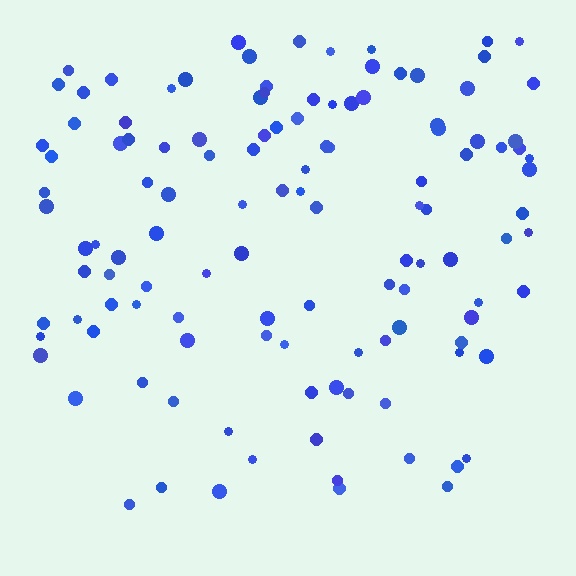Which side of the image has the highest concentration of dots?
The top.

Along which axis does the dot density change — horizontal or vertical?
Vertical.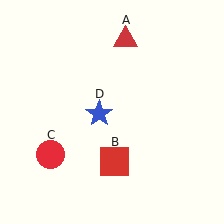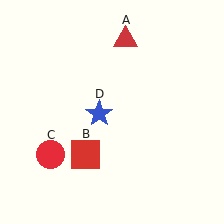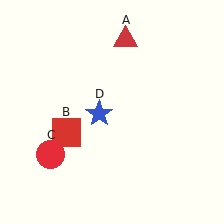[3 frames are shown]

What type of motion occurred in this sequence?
The red square (object B) rotated clockwise around the center of the scene.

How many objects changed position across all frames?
1 object changed position: red square (object B).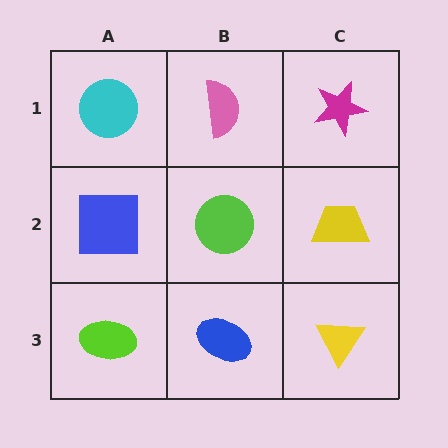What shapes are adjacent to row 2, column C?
A magenta star (row 1, column C), a yellow triangle (row 3, column C), a lime circle (row 2, column B).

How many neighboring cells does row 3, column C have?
2.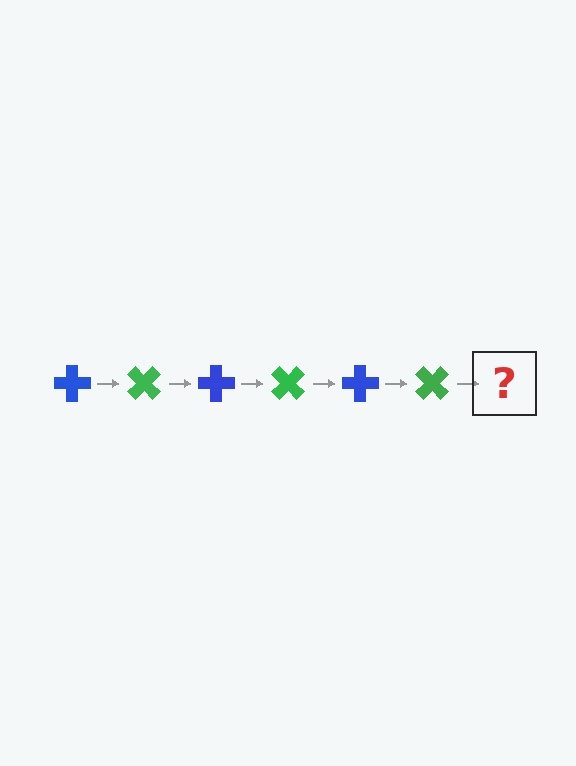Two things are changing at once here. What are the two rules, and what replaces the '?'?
The two rules are that it rotates 45 degrees each step and the color cycles through blue and green. The '?' should be a blue cross, rotated 270 degrees from the start.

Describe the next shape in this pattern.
It should be a blue cross, rotated 270 degrees from the start.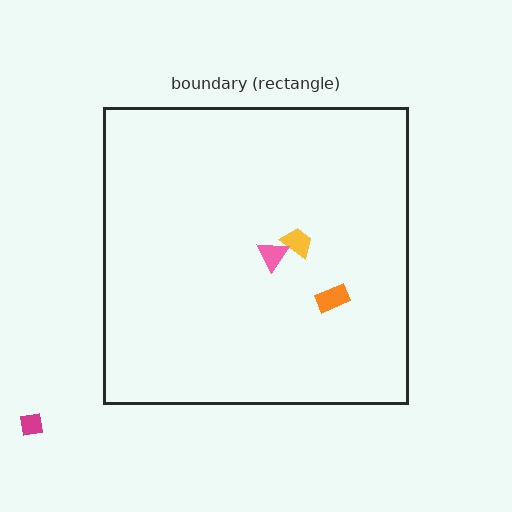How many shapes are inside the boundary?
3 inside, 1 outside.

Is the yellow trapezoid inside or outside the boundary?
Inside.